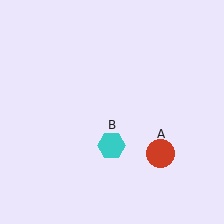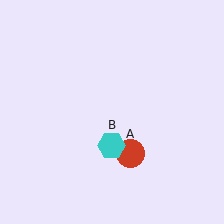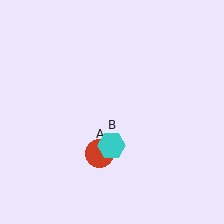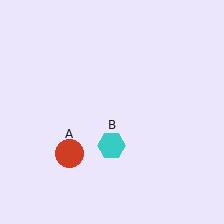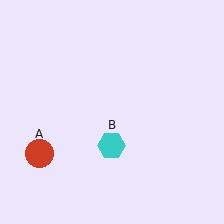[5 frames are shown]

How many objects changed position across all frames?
1 object changed position: red circle (object A).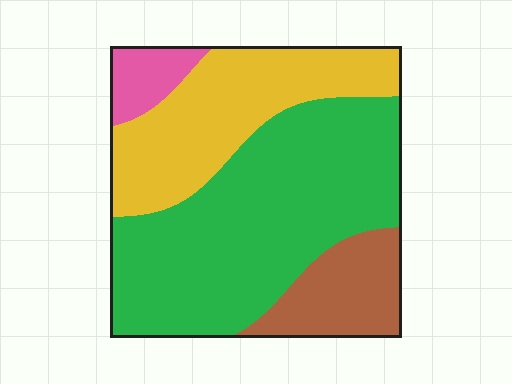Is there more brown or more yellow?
Yellow.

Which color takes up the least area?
Pink, at roughly 5%.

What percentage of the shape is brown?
Brown covers about 15% of the shape.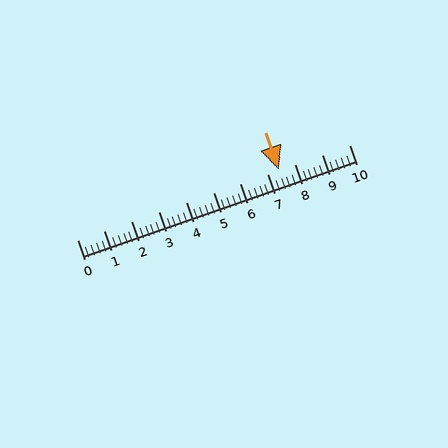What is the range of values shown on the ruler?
The ruler shows values from 0 to 10.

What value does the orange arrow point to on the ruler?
The orange arrow points to approximately 7.4.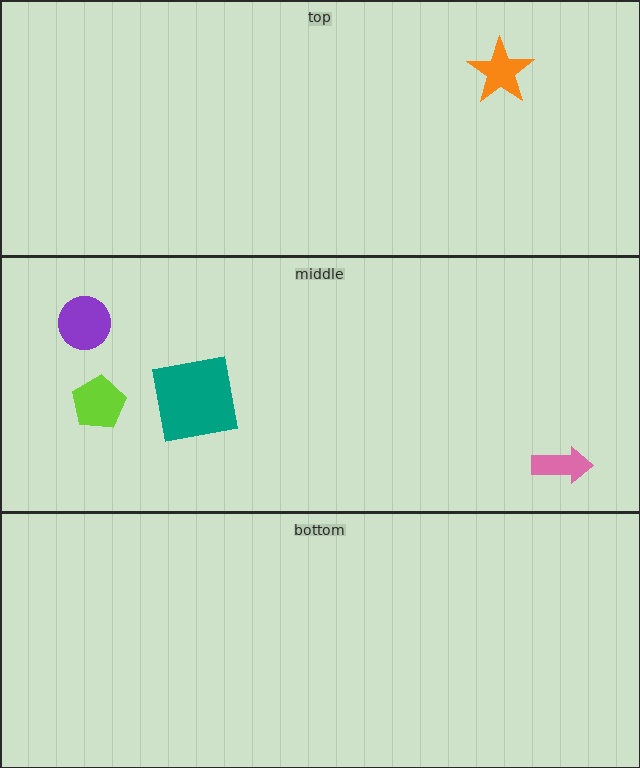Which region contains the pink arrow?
The middle region.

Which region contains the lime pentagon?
The middle region.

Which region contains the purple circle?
The middle region.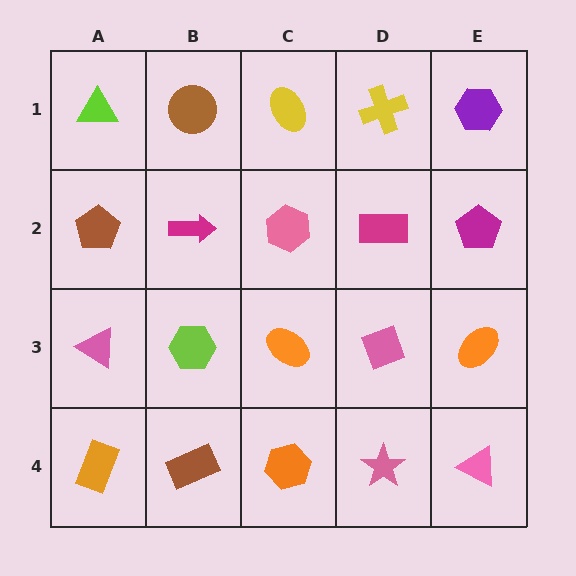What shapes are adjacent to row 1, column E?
A magenta pentagon (row 2, column E), a yellow cross (row 1, column D).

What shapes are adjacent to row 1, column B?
A magenta arrow (row 2, column B), a lime triangle (row 1, column A), a yellow ellipse (row 1, column C).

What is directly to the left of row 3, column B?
A pink triangle.